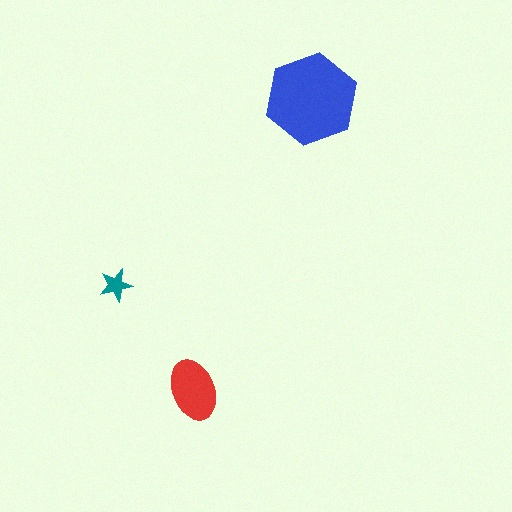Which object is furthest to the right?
The blue hexagon is rightmost.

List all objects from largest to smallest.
The blue hexagon, the red ellipse, the teal star.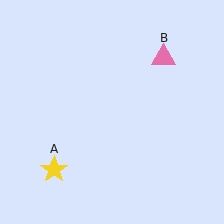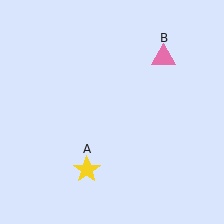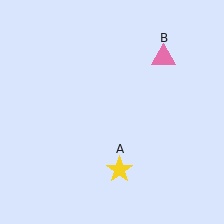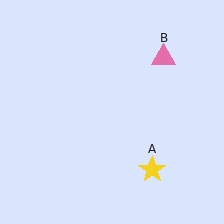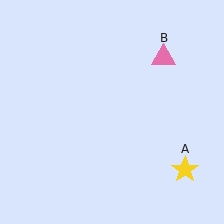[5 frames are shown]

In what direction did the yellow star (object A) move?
The yellow star (object A) moved right.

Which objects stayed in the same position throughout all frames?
Pink triangle (object B) remained stationary.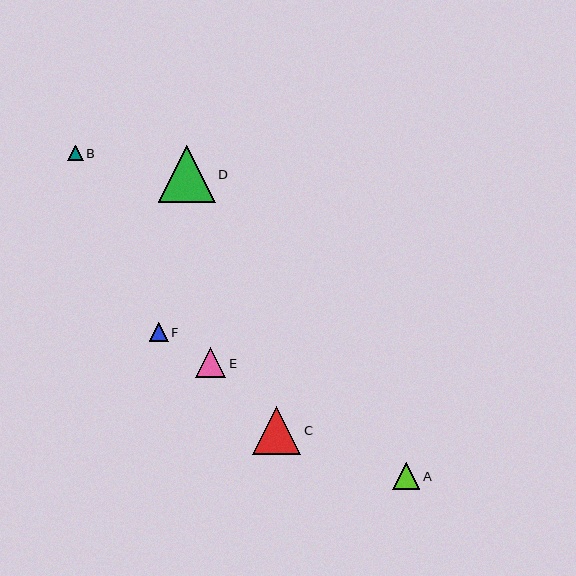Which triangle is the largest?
Triangle D is the largest with a size of approximately 56 pixels.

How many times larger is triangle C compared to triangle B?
Triangle C is approximately 3.1 times the size of triangle B.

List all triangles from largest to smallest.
From largest to smallest: D, C, E, A, F, B.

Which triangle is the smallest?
Triangle B is the smallest with a size of approximately 15 pixels.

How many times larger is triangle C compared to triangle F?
Triangle C is approximately 2.6 times the size of triangle F.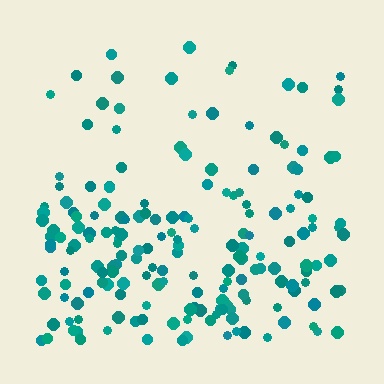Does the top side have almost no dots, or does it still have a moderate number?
Still a moderate number, just noticeably fewer than the bottom.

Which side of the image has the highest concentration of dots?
The bottom.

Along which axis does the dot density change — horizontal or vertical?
Vertical.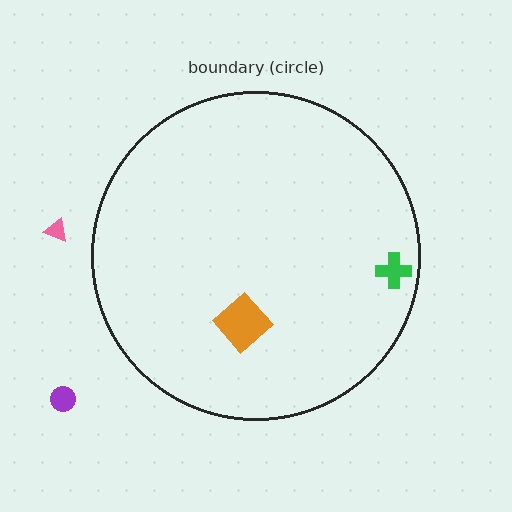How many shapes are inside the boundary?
2 inside, 2 outside.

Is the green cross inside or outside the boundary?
Inside.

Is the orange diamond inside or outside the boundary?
Inside.